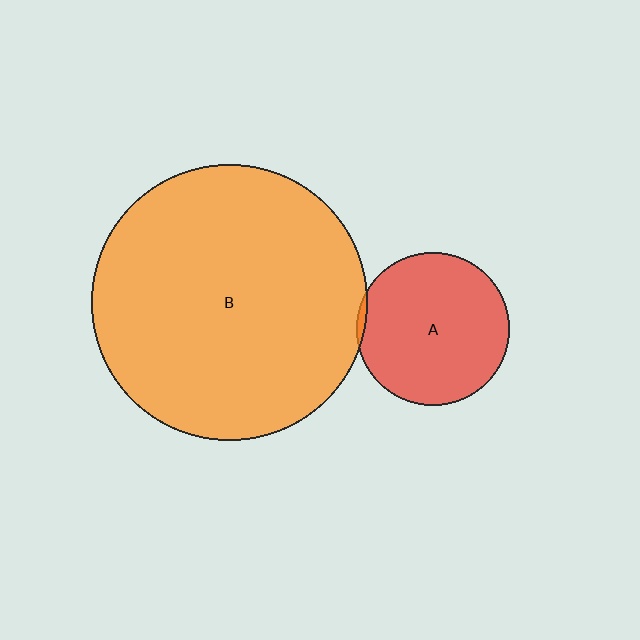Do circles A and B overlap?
Yes.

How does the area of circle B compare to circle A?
Approximately 3.2 times.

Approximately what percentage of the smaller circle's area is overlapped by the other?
Approximately 5%.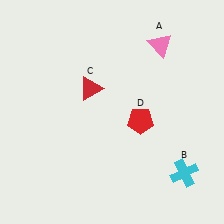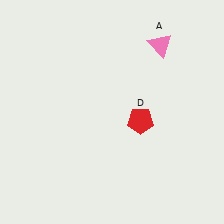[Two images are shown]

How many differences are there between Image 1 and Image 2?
There are 2 differences between the two images.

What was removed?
The cyan cross (B), the red triangle (C) were removed in Image 2.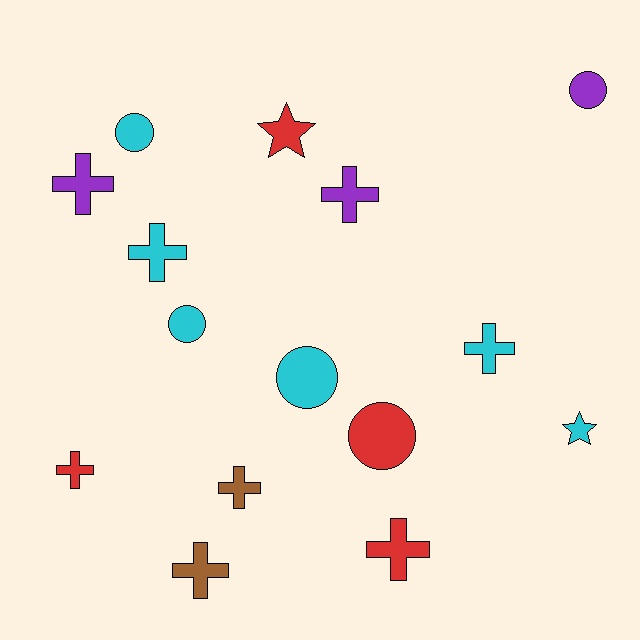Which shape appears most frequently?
Cross, with 8 objects.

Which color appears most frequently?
Cyan, with 6 objects.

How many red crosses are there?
There are 2 red crosses.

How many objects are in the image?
There are 15 objects.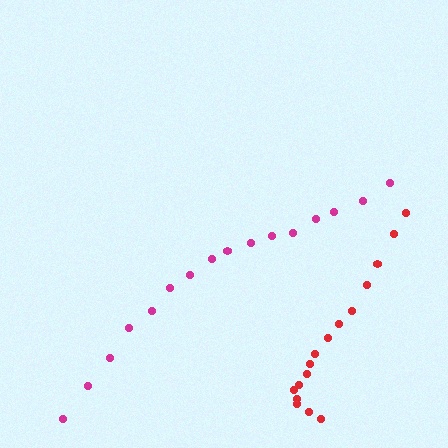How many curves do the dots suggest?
There are 2 distinct paths.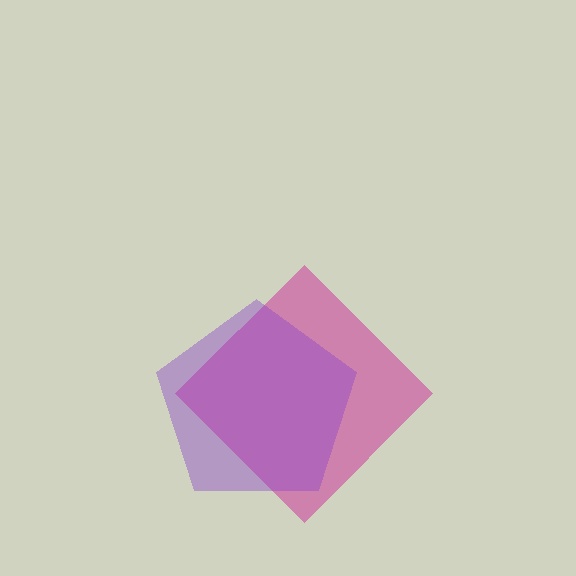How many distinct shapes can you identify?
There are 2 distinct shapes: a magenta diamond, a purple pentagon.